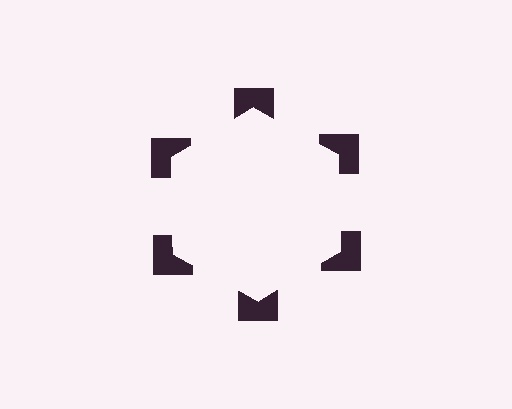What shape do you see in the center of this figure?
An illusory hexagon — its edges are inferred from the aligned wedge cuts in the notched squares, not physically drawn.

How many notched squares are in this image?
There are 6 — one at each vertex of the illusory hexagon.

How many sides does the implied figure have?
6 sides.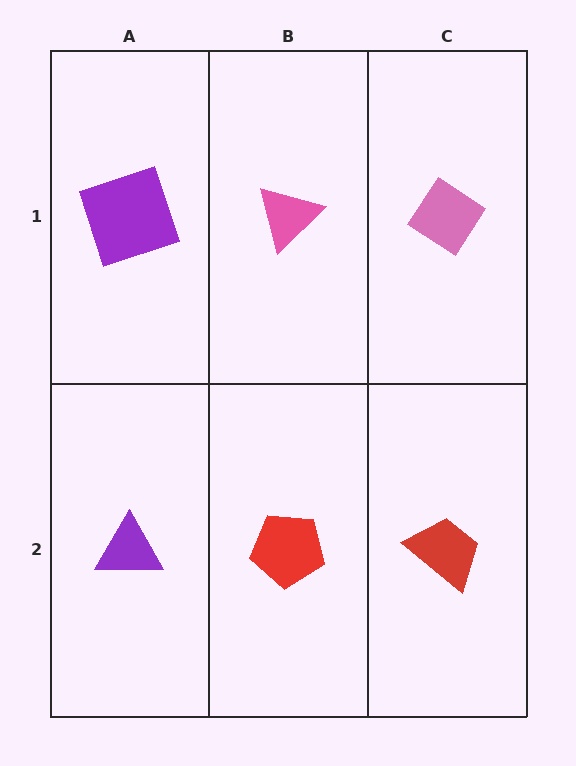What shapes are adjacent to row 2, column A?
A purple square (row 1, column A), a red pentagon (row 2, column B).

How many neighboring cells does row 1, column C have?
2.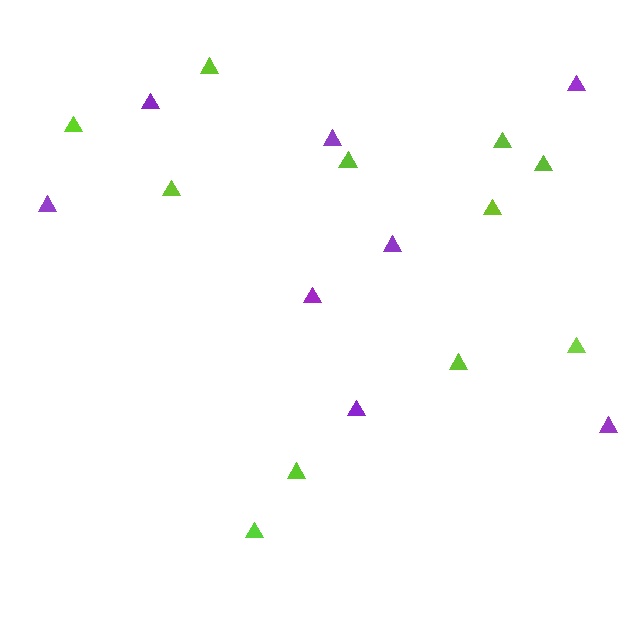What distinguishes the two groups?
There are 2 groups: one group of lime triangles (11) and one group of purple triangles (8).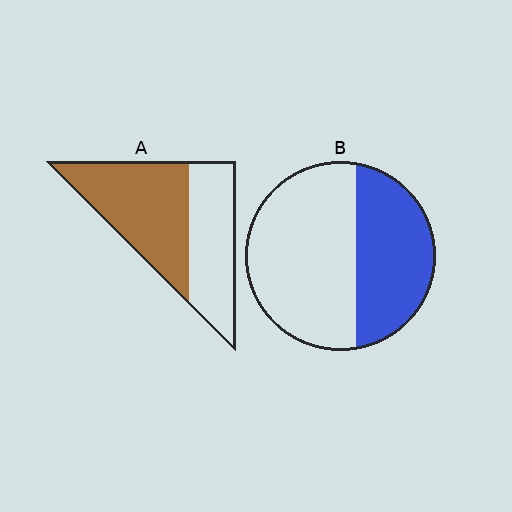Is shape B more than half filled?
No.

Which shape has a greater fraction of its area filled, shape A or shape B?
Shape A.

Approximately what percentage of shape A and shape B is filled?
A is approximately 55% and B is approximately 40%.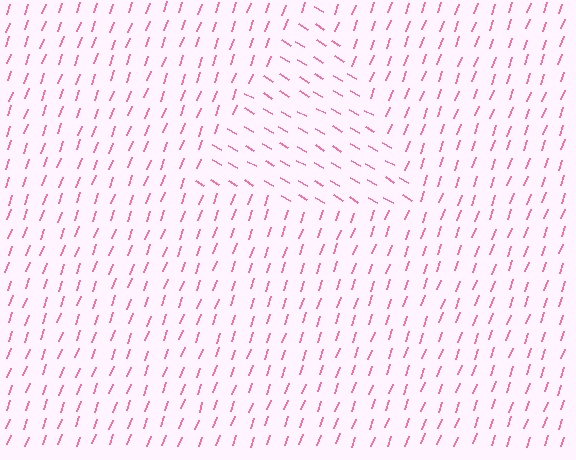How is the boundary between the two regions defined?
The boundary is defined purely by a change in line orientation (approximately 79 degrees difference). All lines are the same color and thickness.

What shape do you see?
I see a triangle.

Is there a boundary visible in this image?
Yes, there is a texture boundary formed by a change in line orientation.